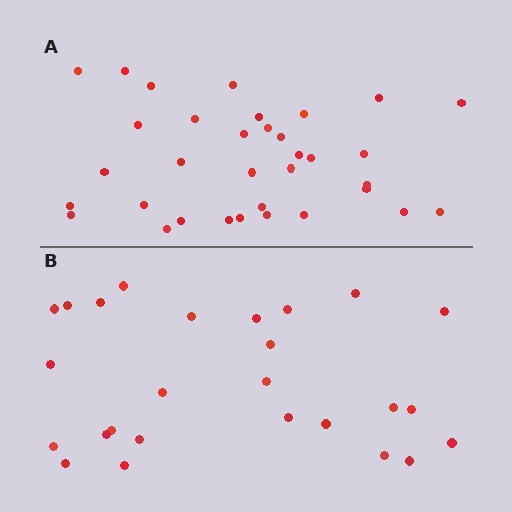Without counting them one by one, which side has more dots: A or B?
Region A (the top region) has more dots.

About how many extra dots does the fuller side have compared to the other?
Region A has roughly 8 or so more dots than region B.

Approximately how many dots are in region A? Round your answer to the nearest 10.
About 30 dots. (The exact count is 34, which rounds to 30.)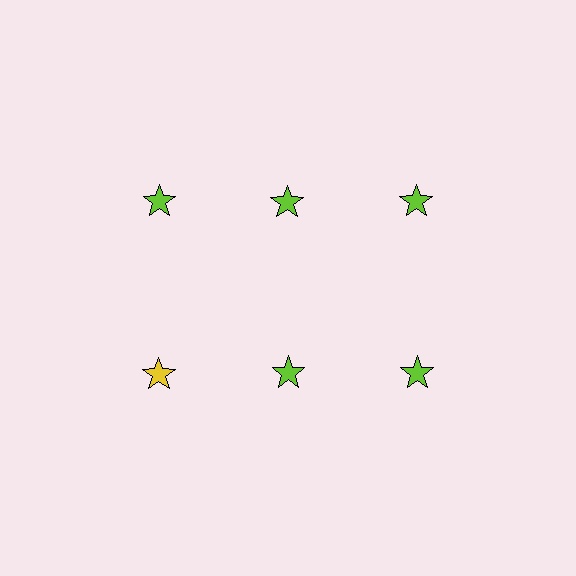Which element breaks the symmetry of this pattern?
The yellow star in the second row, leftmost column breaks the symmetry. All other shapes are lime stars.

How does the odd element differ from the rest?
It has a different color: yellow instead of lime.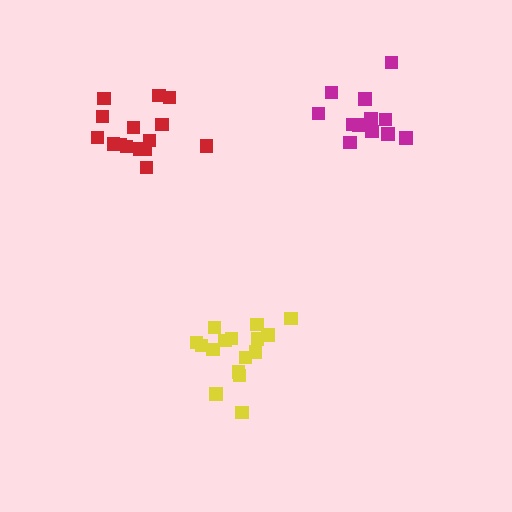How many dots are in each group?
Group 1: 15 dots, Group 2: 12 dots, Group 3: 16 dots (43 total).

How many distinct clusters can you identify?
There are 3 distinct clusters.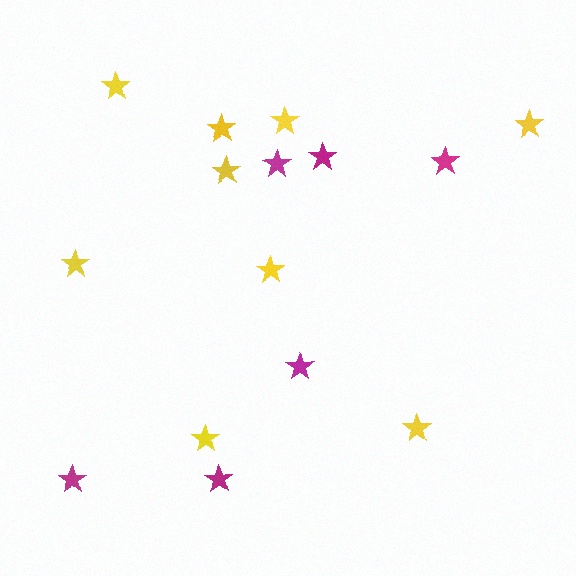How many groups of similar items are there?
There are 2 groups: one group of magenta stars (6) and one group of yellow stars (9).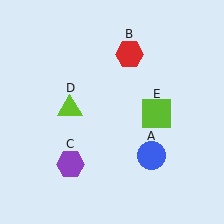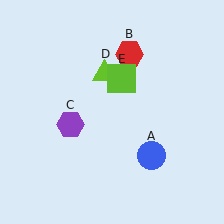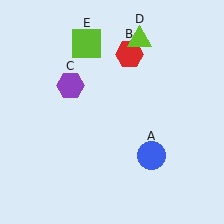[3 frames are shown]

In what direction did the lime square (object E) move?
The lime square (object E) moved up and to the left.